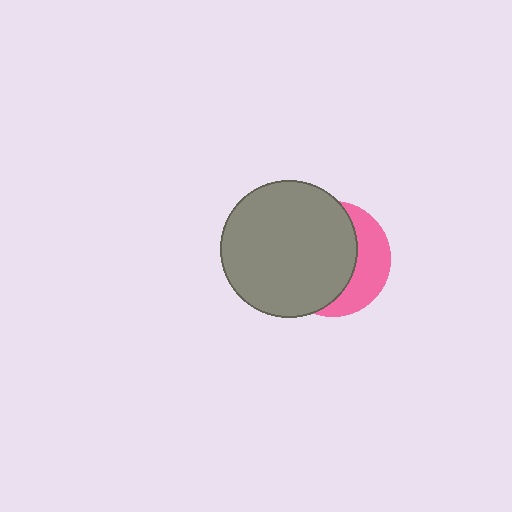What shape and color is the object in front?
The object in front is a gray circle.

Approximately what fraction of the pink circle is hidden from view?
Roughly 66% of the pink circle is hidden behind the gray circle.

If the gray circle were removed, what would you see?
You would see the complete pink circle.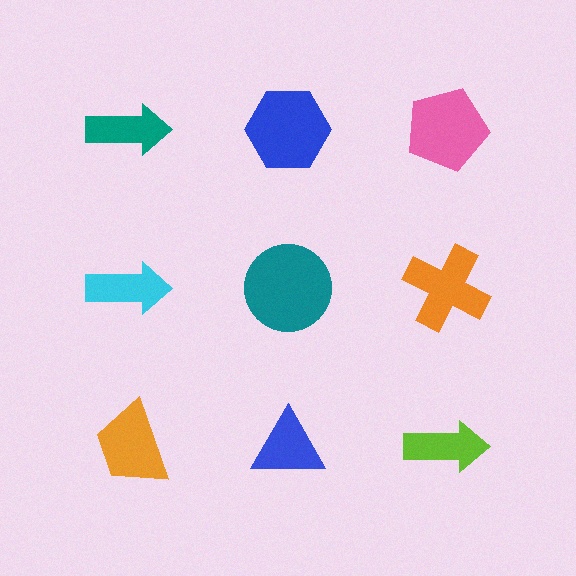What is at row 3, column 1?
An orange trapezoid.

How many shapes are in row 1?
3 shapes.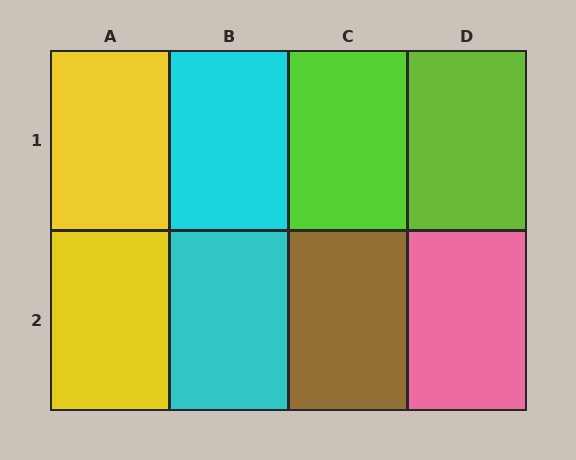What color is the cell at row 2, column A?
Yellow.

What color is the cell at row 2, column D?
Pink.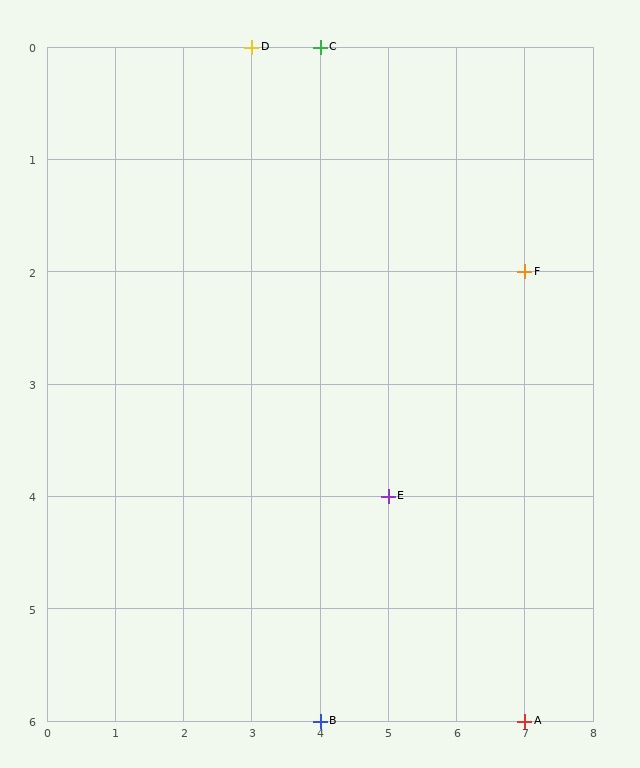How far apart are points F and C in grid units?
Points F and C are 3 columns and 2 rows apart (about 3.6 grid units diagonally).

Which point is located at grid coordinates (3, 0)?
Point D is at (3, 0).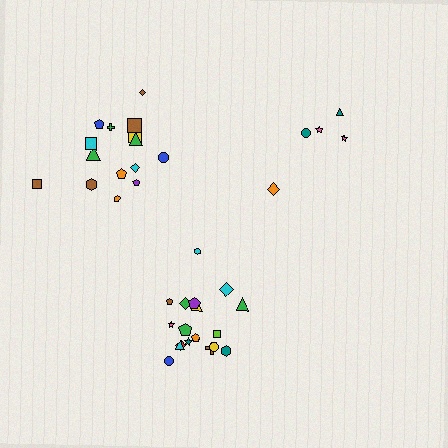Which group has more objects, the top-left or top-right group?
The top-left group.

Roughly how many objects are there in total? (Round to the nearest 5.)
Roughly 40 objects in total.